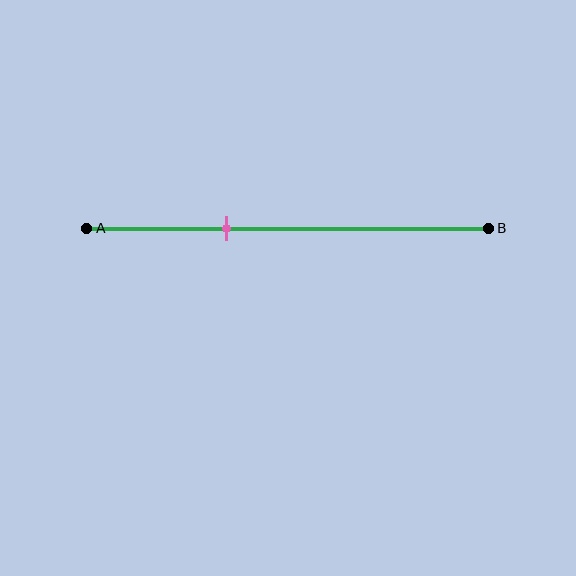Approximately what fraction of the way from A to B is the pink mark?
The pink mark is approximately 35% of the way from A to B.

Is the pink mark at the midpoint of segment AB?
No, the mark is at about 35% from A, not at the 50% midpoint.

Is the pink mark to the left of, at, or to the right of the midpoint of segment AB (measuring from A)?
The pink mark is to the left of the midpoint of segment AB.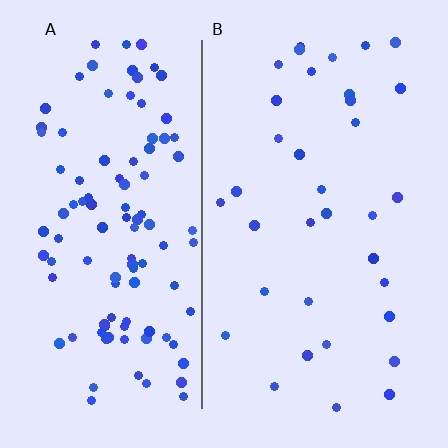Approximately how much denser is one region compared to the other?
Approximately 3.1× — region A over region B.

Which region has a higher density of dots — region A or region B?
A (the left).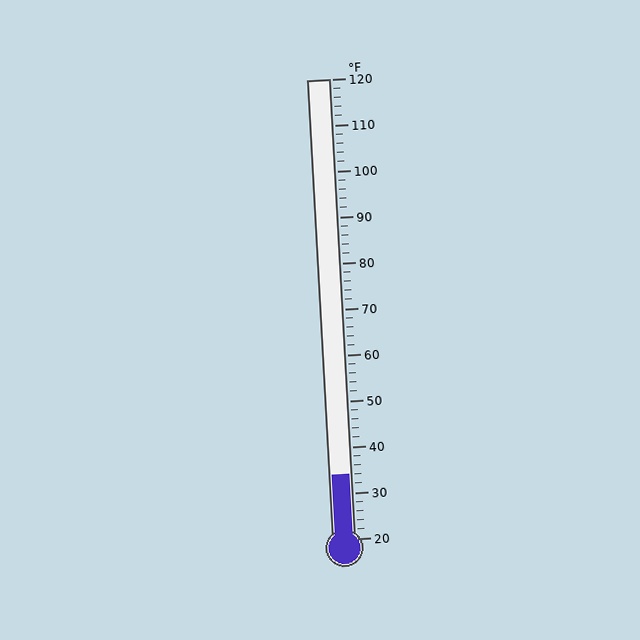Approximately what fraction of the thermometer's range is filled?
The thermometer is filled to approximately 15% of its range.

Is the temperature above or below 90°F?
The temperature is below 90°F.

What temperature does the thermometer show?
The thermometer shows approximately 34°F.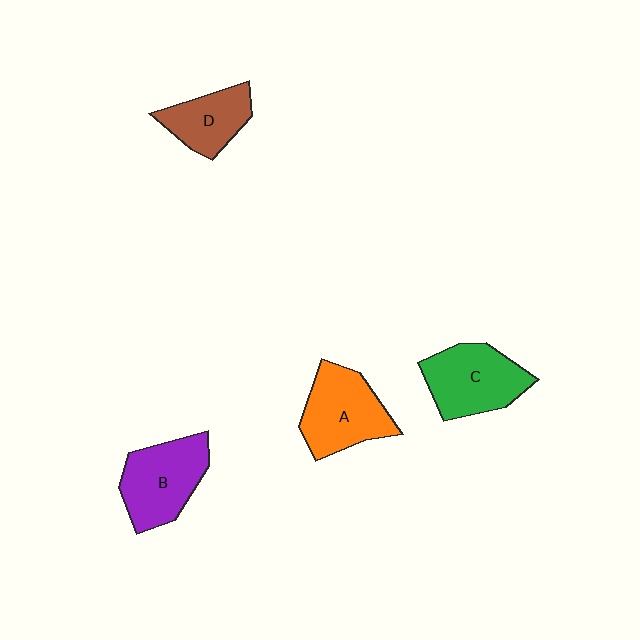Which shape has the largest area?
Shape B (purple).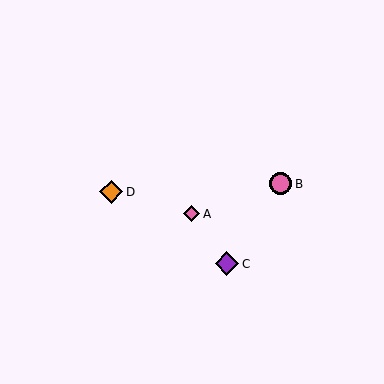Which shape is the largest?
The purple diamond (labeled C) is the largest.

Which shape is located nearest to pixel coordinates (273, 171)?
The pink circle (labeled B) at (281, 184) is nearest to that location.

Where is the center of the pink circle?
The center of the pink circle is at (281, 184).